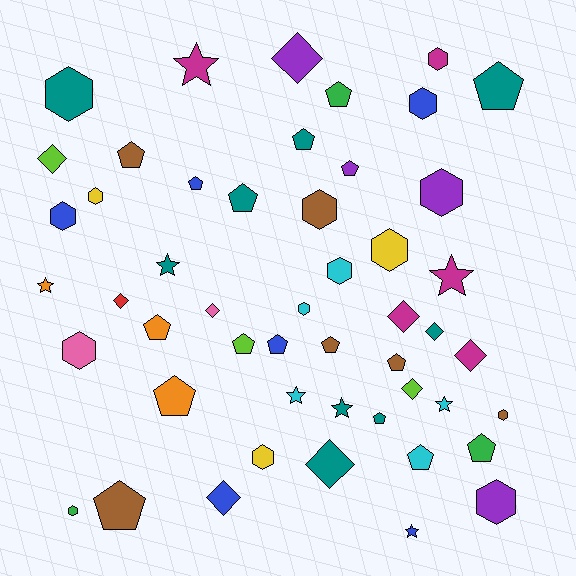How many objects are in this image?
There are 50 objects.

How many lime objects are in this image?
There are 3 lime objects.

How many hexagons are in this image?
There are 15 hexagons.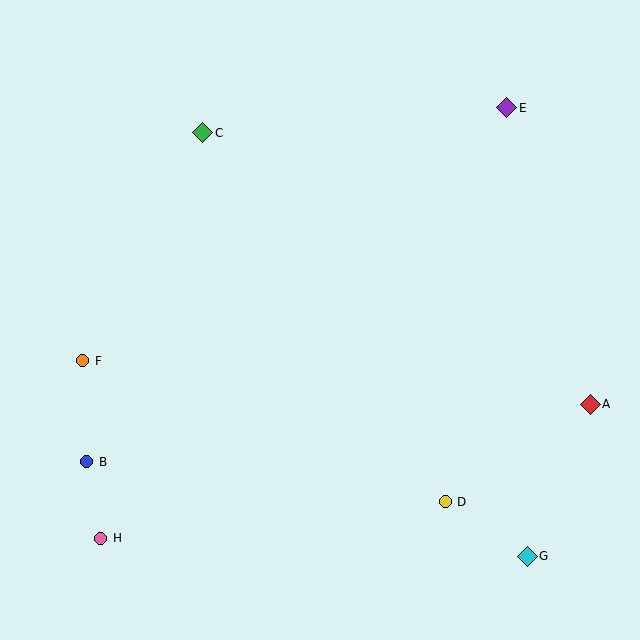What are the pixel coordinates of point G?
Point G is at (527, 556).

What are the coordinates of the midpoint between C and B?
The midpoint between C and B is at (145, 297).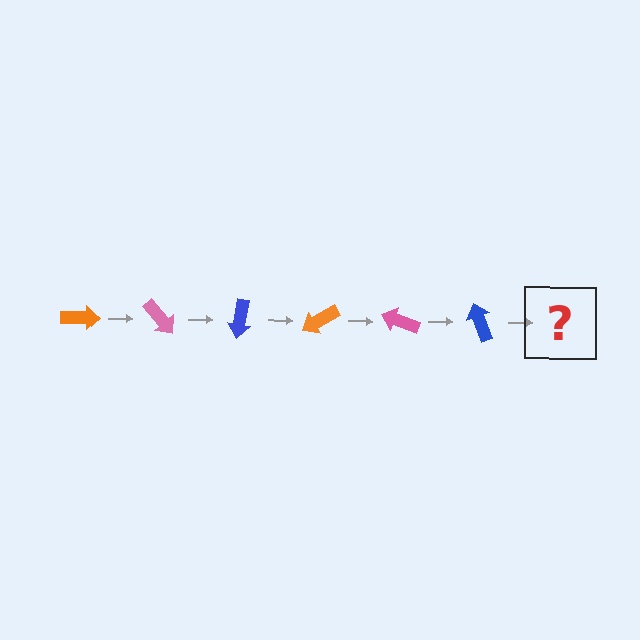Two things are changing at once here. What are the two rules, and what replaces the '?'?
The two rules are that it rotates 50 degrees each step and the color cycles through orange, pink, and blue. The '?' should be an orange arrow, rotated 300 degrees from the start.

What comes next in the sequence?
The next element should be an orange arrow, rotated 300 degrees from the start.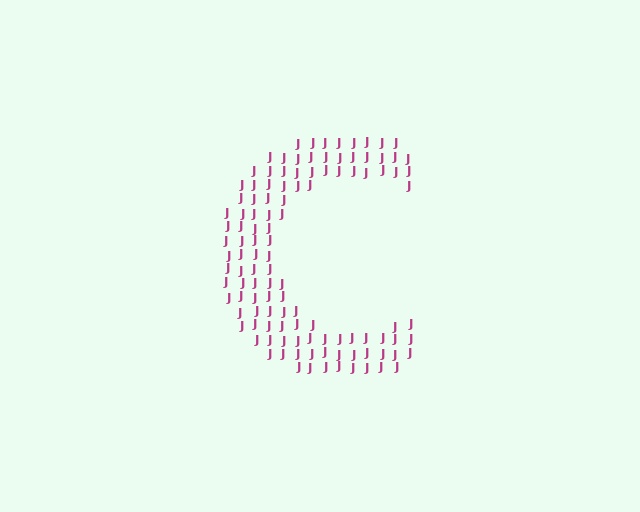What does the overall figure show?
The overall figure shows the letter C.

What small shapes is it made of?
It is made of small letter J's.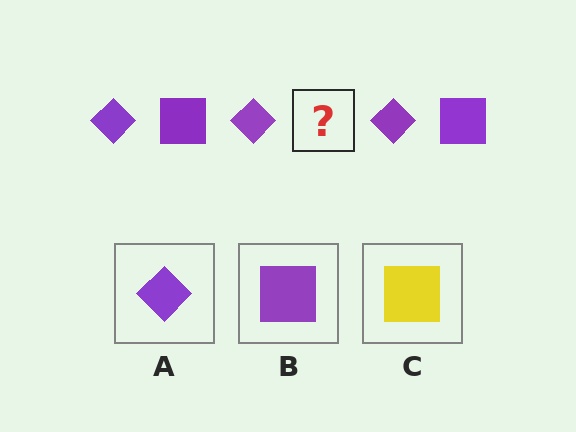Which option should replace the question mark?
Option B.